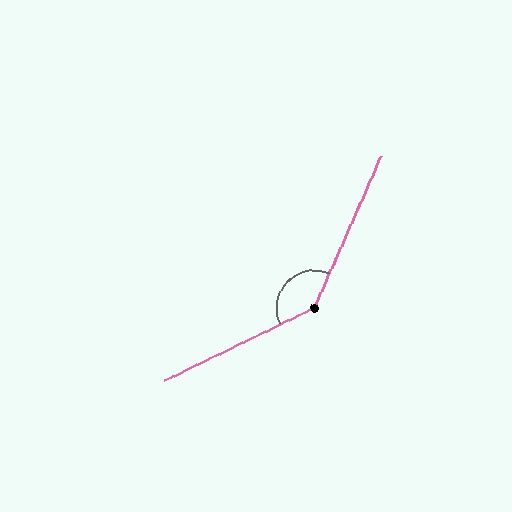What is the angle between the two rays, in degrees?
Approximately 140 degrees.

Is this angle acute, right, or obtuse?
It is obtuse.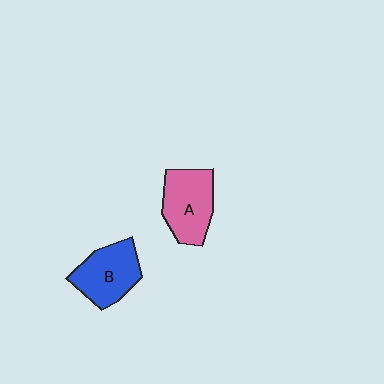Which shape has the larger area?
Shape A (pink).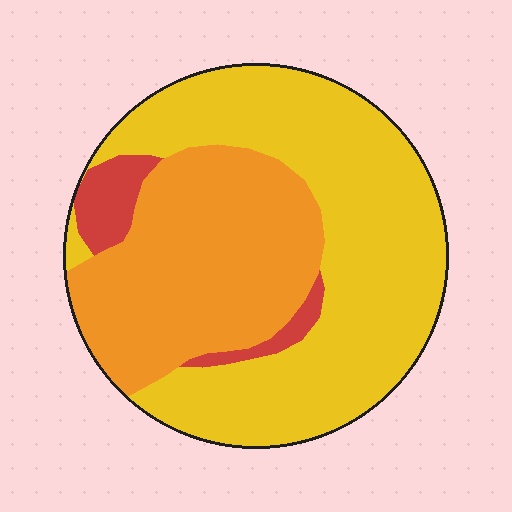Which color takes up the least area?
Red, at roughly 5%.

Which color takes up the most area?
Yellow, at roughly 55%.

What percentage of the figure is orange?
Orange takes up about three eighths (3/8) of the figure.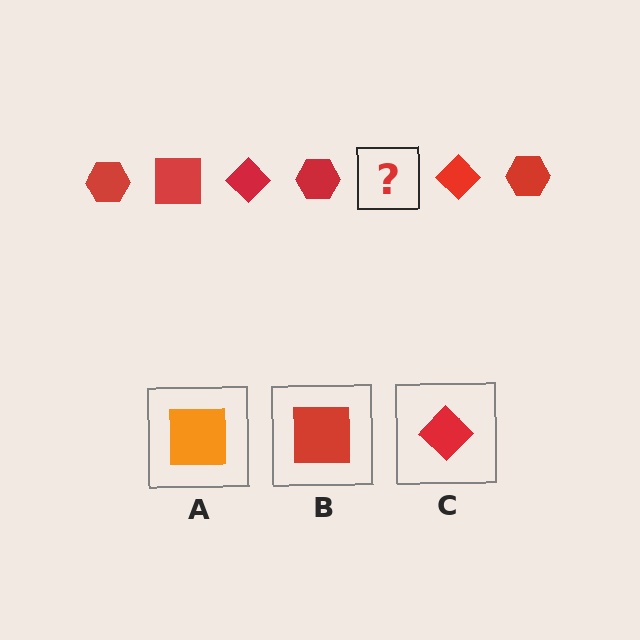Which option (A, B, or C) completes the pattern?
B.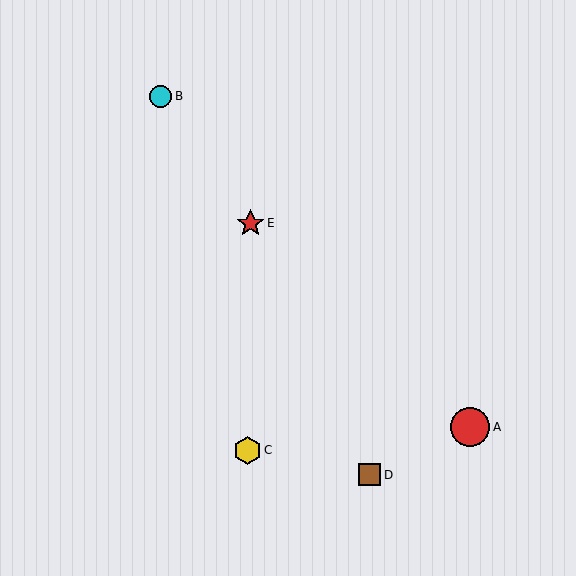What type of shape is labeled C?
Shape C is a yellow hexagon.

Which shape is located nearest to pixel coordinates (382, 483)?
The brown square (labeled D) at (369, 475) is nearest to that location.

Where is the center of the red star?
The center of the red star is at (250, 223).